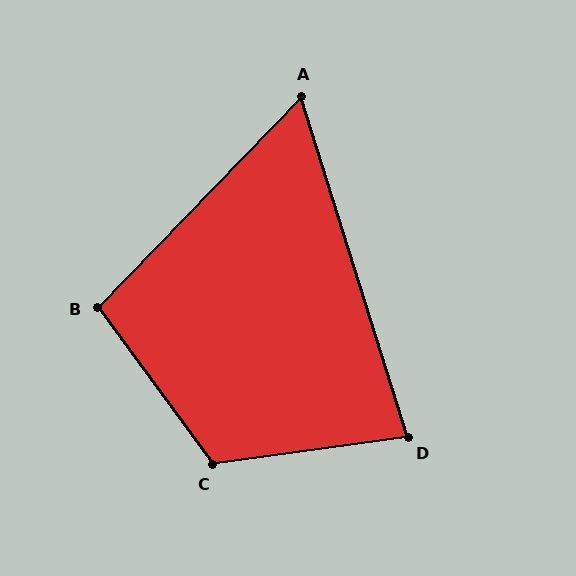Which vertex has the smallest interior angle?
A, at approximately 62 degrees.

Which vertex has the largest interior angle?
C, at approximately 118 degrees.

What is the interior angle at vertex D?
Approximately 80 degrees (acute).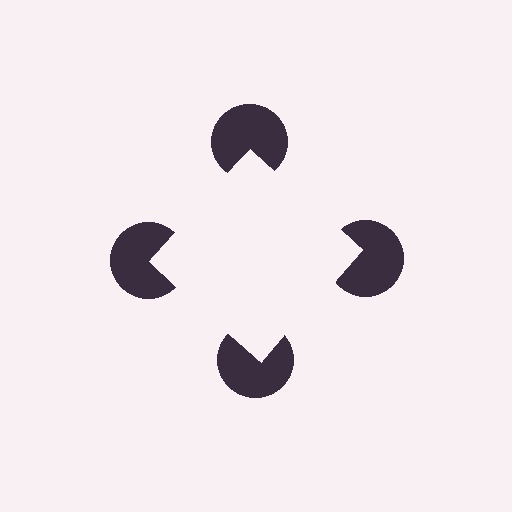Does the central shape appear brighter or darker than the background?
It typically appears slightly brighter than the background, even though no actual brightness change is drawn.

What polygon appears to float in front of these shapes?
An illusory square — its edges are inferred from the aligned wedge cuts in the pac-man discs, not physically drawn.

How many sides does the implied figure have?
4 sides.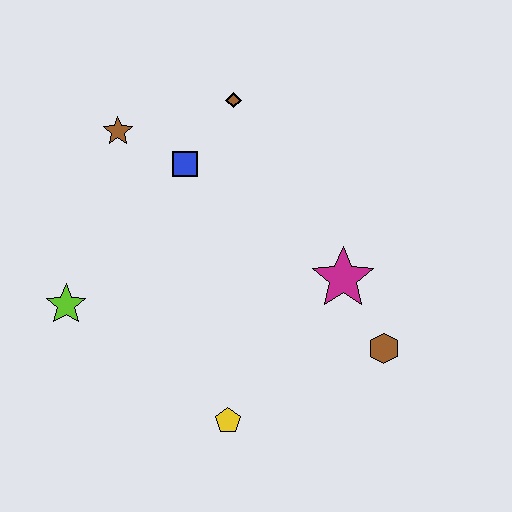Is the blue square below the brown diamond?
Yes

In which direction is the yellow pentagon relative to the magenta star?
The yellow pentagon is below the magenta star.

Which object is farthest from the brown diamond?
The yellow pentagon is farthest from the brown diamond.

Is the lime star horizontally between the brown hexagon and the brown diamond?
No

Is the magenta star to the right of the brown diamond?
Yes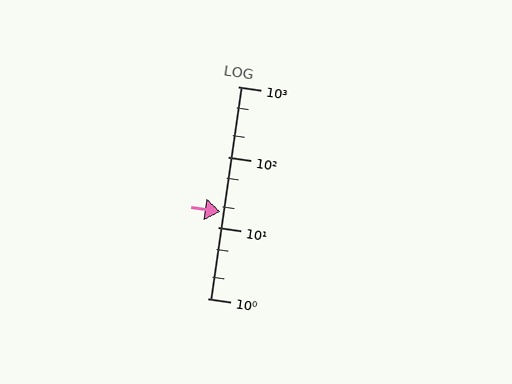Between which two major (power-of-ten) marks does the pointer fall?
The pointer is between 10 and 100.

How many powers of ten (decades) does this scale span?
The scale spans 3 decades, from 1 to 1000.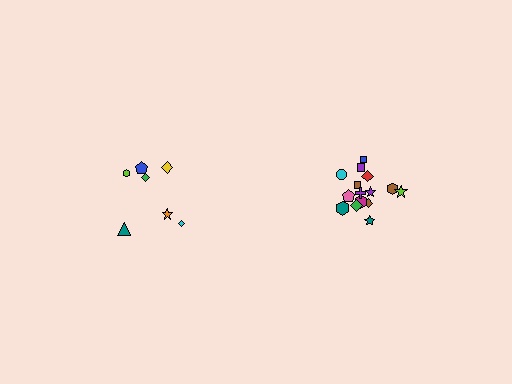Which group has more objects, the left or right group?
The right group.